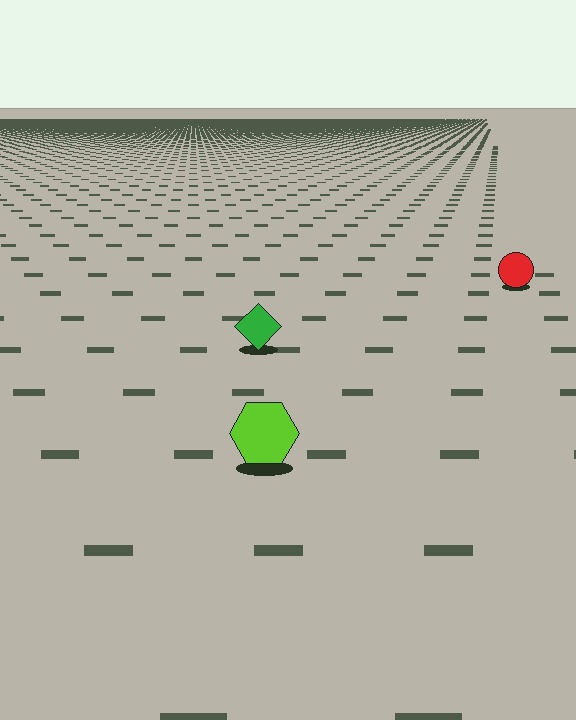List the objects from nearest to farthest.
From nearest to farthest: the lime hexagon, the green diamond, the red circle.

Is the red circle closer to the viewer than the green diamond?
No. The green diamond is closer — you can tell from the texture gradient: the ground texture is coarser near it.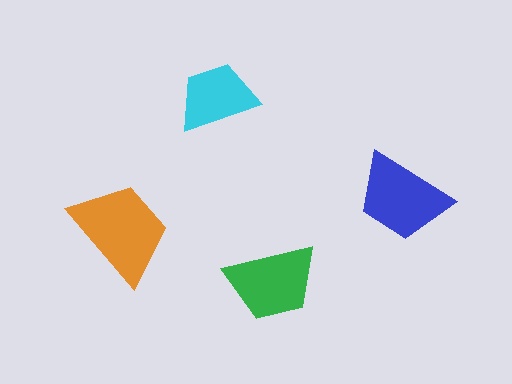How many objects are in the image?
There are 4 objects in the image.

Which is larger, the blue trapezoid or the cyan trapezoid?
The blue one.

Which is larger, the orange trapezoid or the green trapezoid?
The orange one.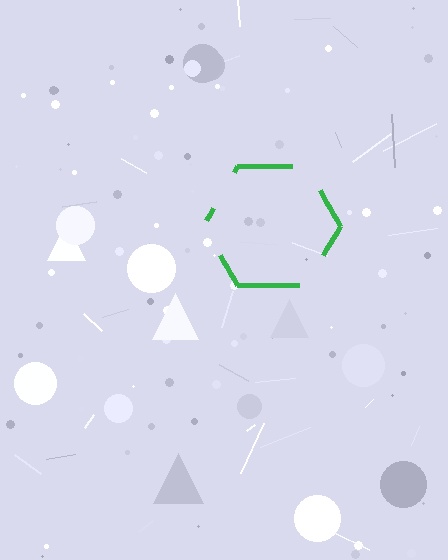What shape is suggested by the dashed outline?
The dashed outline suggests a hexagon.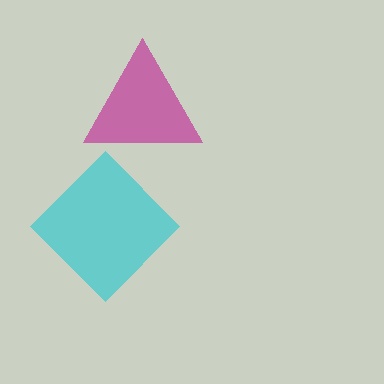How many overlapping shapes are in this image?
There are 2 overlapping shapes in the image.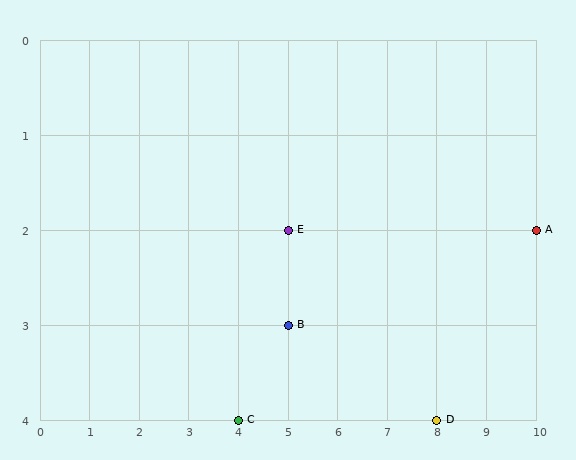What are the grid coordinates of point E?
Point E is at grid coordinates (5, 2).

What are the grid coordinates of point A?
Point A is at grid coordinates (10, 2).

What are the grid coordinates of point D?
Point D is at grid coordinates (8, 4).